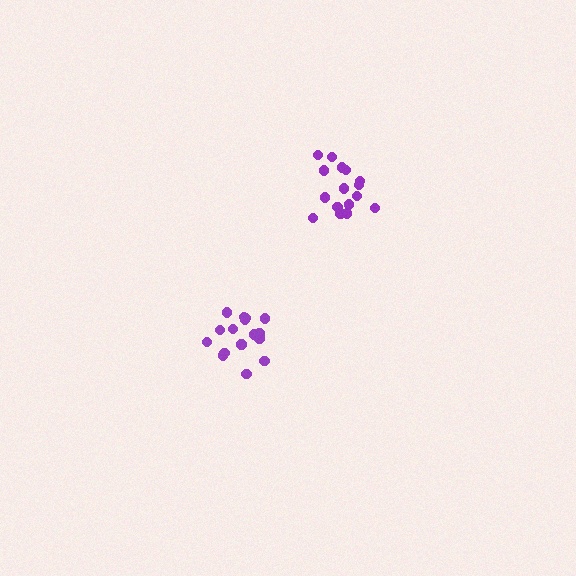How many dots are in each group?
Group 1: 17 dots, Group 2: 16 dots (33 total).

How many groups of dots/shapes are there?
There are 2 groups.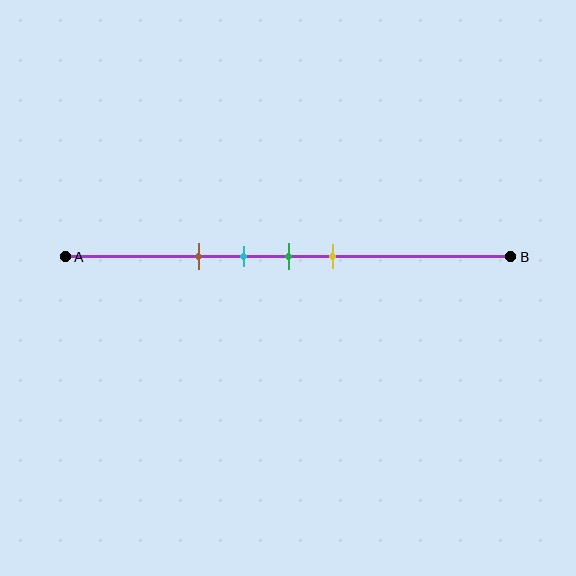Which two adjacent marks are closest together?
The cyan and green marks are the closest adjacent pair.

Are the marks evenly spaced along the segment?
Yes, the marks are approximately evenly spaced.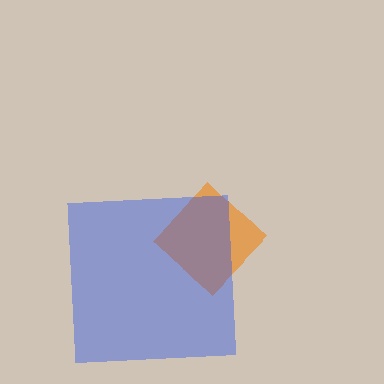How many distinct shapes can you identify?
There are 2 distinct shapes: an orange diamond, a blue square.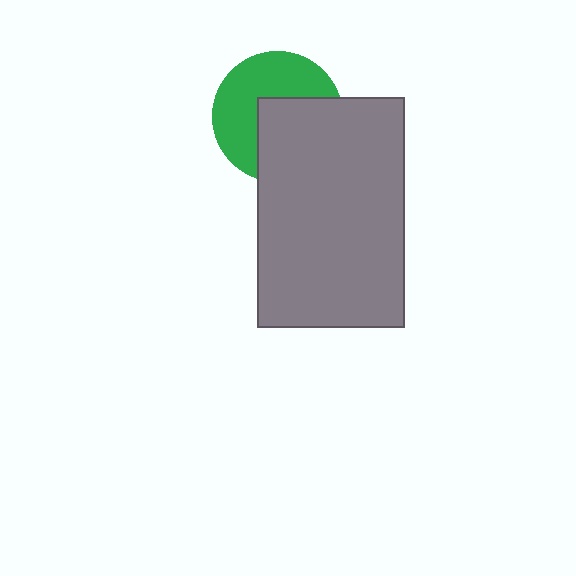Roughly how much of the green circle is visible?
About half of it is visible (roughly 53%).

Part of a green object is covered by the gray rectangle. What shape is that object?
It is a circle.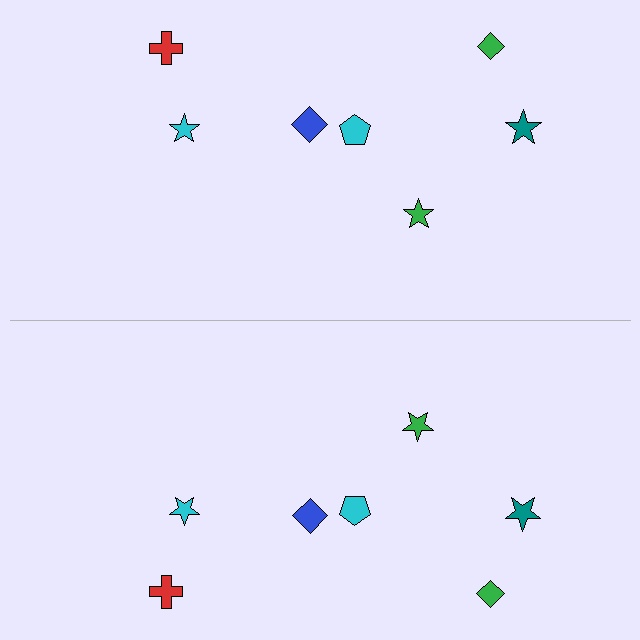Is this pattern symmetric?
Yes, this pattern has bilateral (reflection) symmetry.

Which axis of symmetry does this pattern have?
The pattern has a horizontal axis of symmetry running through the center of the image.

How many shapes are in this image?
There are 14 shapes in this image.